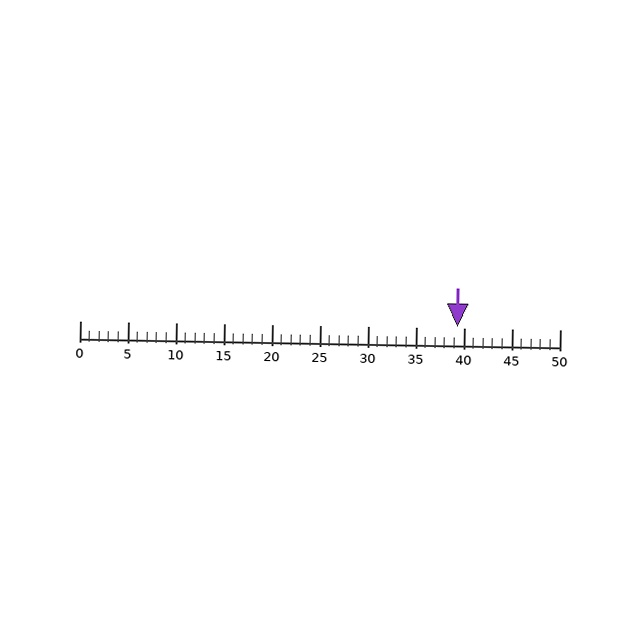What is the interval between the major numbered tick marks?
The major tick marks are spaced 5 units apart.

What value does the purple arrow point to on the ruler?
The purple arrow points to approximately 39.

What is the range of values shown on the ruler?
The ruler shows values from 0 to 50.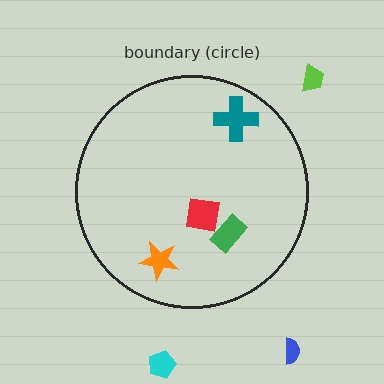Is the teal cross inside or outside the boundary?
Inside.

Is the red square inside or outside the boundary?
Inside.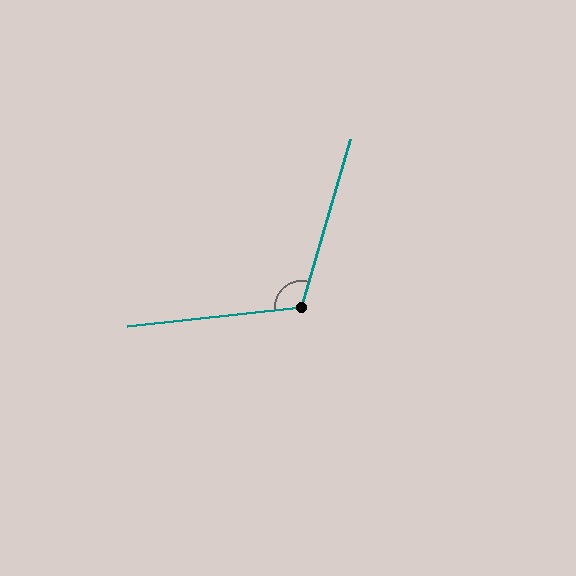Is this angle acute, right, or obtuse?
It is obtuse.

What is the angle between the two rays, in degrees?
Approximately 112 degrees.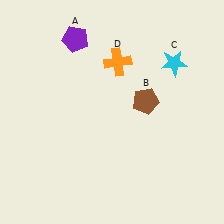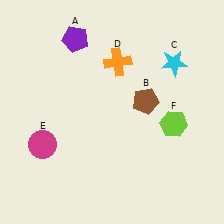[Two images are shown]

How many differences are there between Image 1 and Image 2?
There are 2 differences between the two images.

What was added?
A magenta circle (E), a lime hexagon (F) were added in Image 2.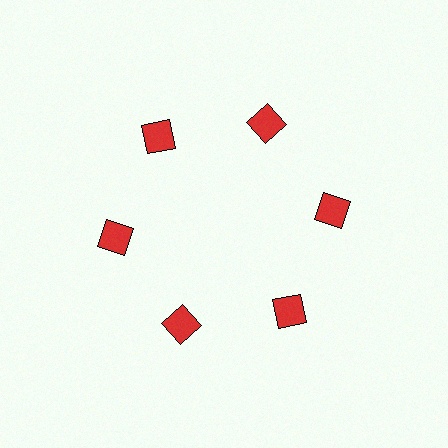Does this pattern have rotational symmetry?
Yes, this pattern has 6-fold rotational symmetry. It looks the same after rotating 60 degrees around the center.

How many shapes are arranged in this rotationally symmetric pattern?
There are 6 shapes, arranged in 6 groups of 1.